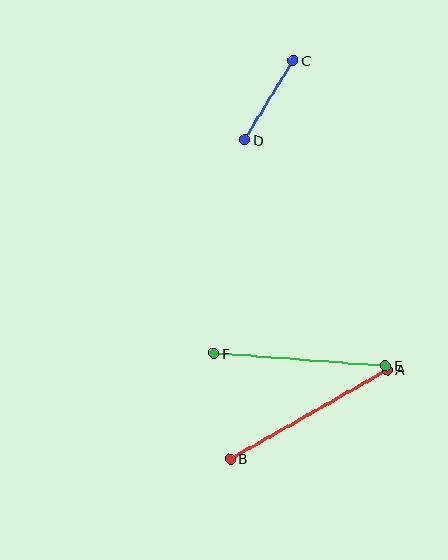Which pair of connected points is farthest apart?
Points A and B are farthest apart.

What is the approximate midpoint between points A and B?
The midpoint is at approximately (309, 414) pixels.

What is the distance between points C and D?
The distance is approximately 93 pixels.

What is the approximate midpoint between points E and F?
The midpoint is at approximately (300, 359) pixels.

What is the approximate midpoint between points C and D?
The midpoint is at approximately (269, 100) pixels.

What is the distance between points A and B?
The distance is approximately 181 pixels.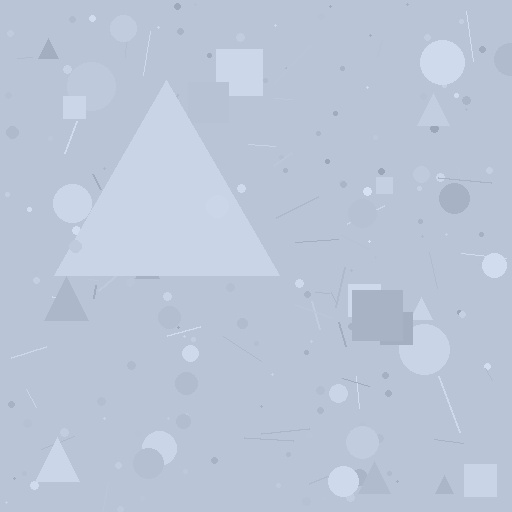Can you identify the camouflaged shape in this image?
The camouflaged shape is a triangle.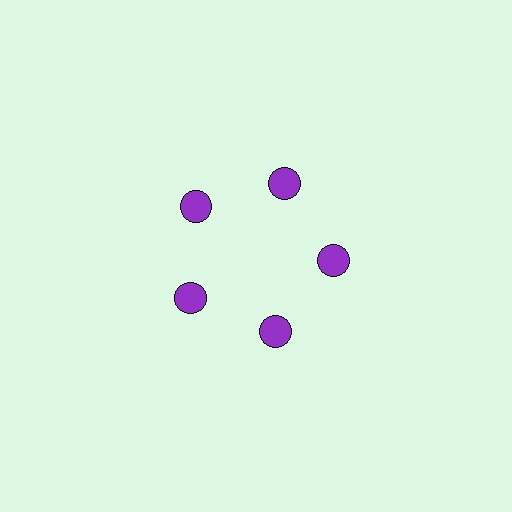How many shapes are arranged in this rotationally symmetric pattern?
There are 5 shapes, arranged in 5 groups of 1.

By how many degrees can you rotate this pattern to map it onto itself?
The pattern maps onto itself every 72 degrees of rotation.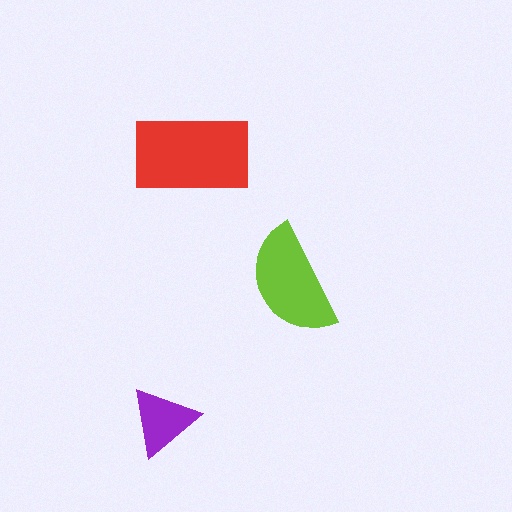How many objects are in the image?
There are 3 objects in the image.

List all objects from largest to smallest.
The red rectangle, the lime semicircle, the purple triangle.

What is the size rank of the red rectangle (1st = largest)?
1st.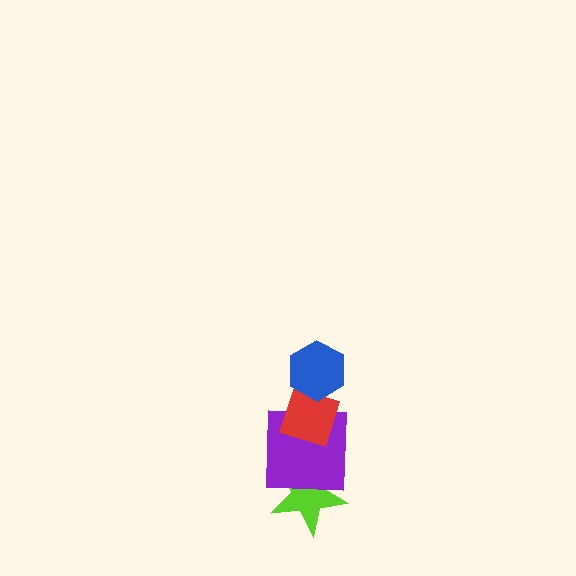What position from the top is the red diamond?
The red diamond is 2nd from the top.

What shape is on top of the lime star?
The purple square is on top of the lime star.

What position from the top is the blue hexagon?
The blue hexagon is 1st from the top.